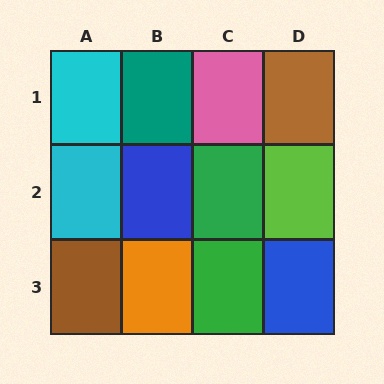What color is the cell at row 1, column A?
Cyan.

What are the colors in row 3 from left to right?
Brown, orange, green, blue.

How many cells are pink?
1 cell is pink.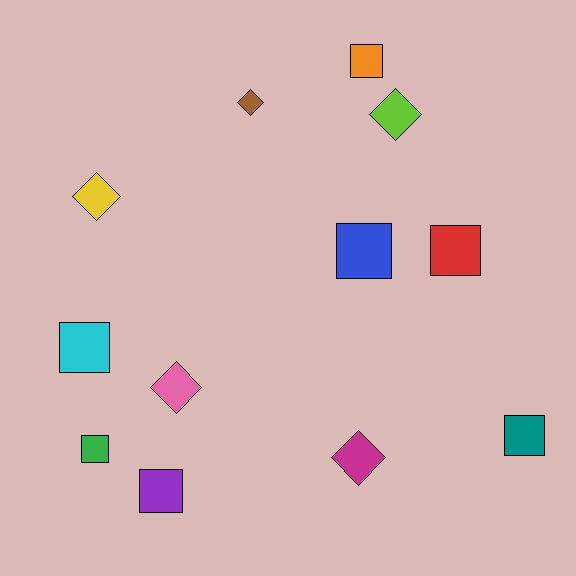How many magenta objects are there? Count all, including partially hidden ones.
There is 1 magenta object.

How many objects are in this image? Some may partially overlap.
There are 12 objects.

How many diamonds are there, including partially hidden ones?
There are 5 diamonds.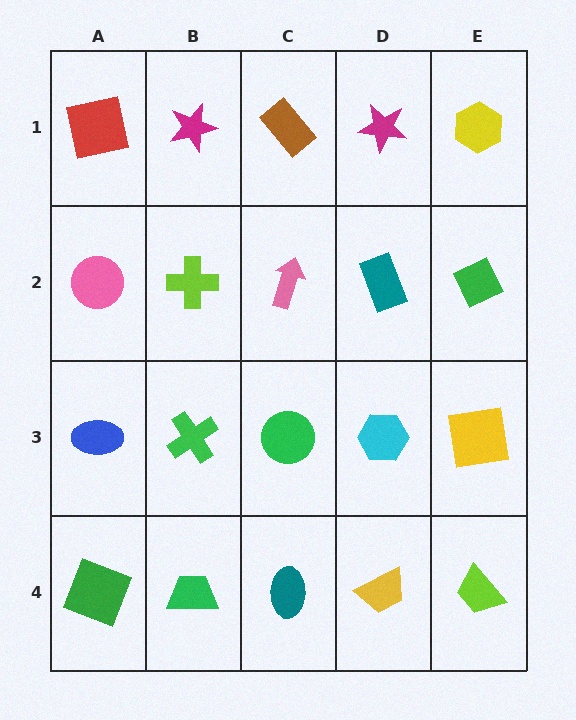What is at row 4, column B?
A green trapezoid.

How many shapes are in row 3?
5 shapes.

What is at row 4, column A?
A green square.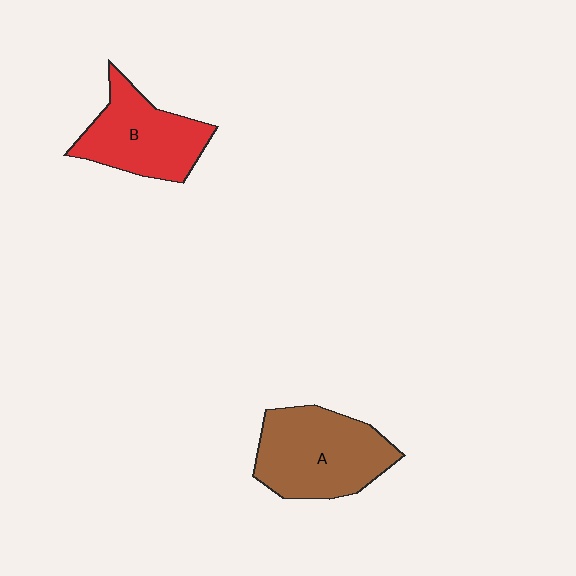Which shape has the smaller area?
Shape B (red).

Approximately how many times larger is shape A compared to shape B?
Approximately 1.2 times.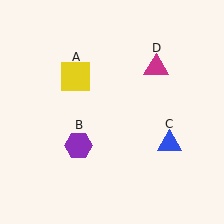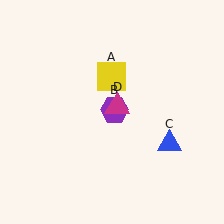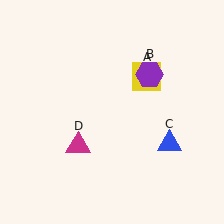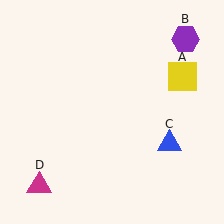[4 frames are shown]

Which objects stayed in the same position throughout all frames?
Blue triangle (object C) remained stationary.